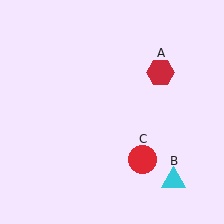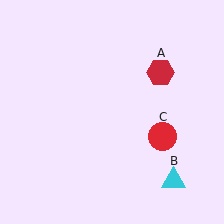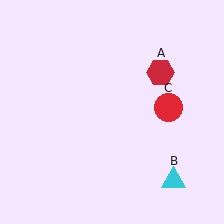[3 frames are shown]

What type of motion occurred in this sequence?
The red circle (object C) rotated counterclockwise around the center of the scene.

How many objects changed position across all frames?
1 object changed position: red circle (object C).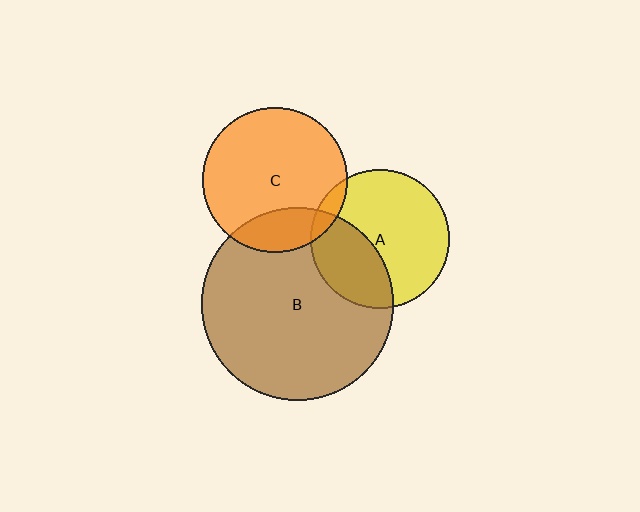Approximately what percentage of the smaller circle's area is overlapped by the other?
Approximately 20%.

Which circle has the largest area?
Circle B (brown).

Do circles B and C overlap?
Yes.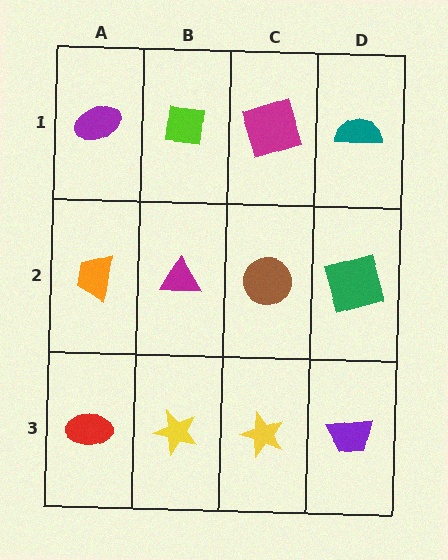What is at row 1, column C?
A magenta square.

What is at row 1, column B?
A lime square.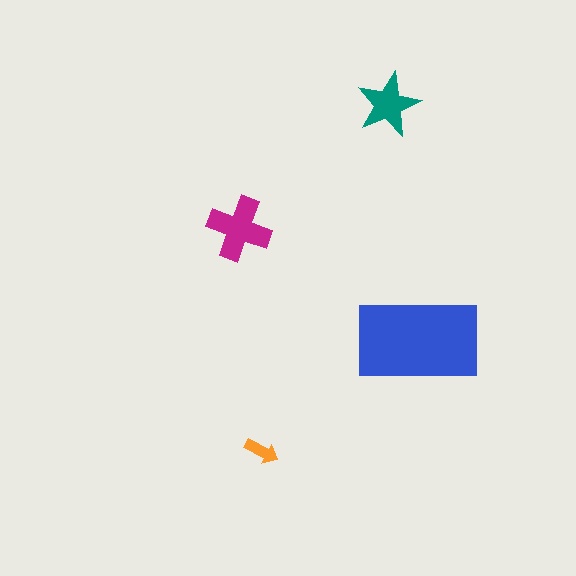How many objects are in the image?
There are 4 objects in the image.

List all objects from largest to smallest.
The blue rectangle, the magenta cross, the teal star, the orange arrow.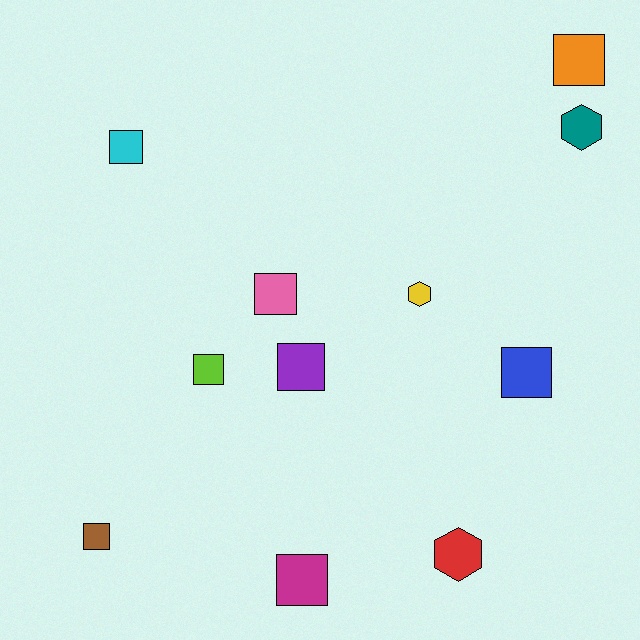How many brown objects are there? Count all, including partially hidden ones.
There is 1 brown object.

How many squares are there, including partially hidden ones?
There are 8 squares.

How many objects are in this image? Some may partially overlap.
There are 11 objects.